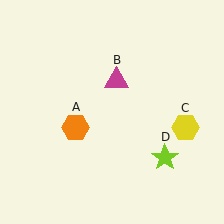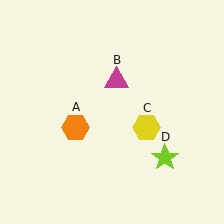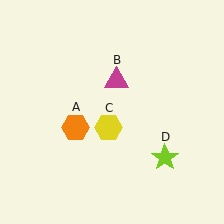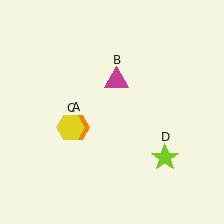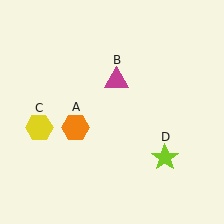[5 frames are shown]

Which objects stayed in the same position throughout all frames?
Orange hexagon (object A) and magenta triangle (object B) and lime star (object D) remained stationary.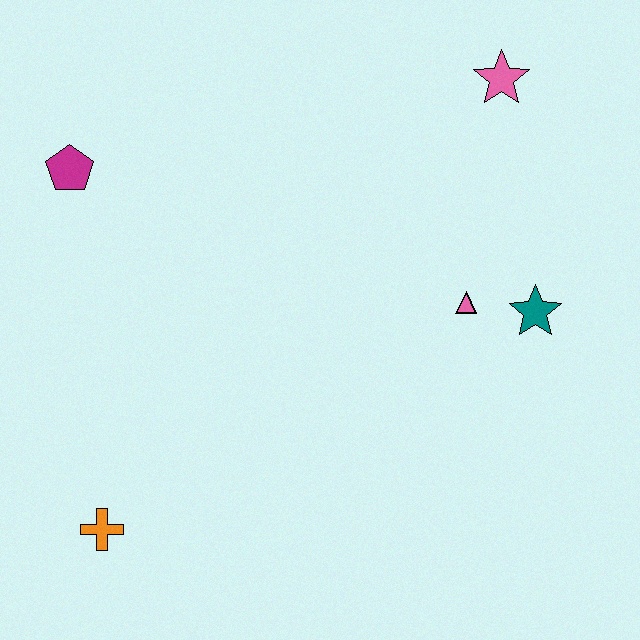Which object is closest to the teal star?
The pink triangle is closest to the teal star.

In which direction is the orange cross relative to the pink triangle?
The orange cross is to the left of the pink triangle.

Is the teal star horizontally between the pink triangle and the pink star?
No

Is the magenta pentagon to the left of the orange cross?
Yes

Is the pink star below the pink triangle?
No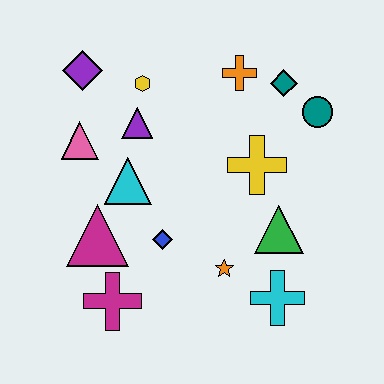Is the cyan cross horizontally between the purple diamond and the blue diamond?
No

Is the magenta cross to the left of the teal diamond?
Yes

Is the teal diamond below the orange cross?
Yes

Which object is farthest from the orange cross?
The magenta cross is farthest from the orange cross.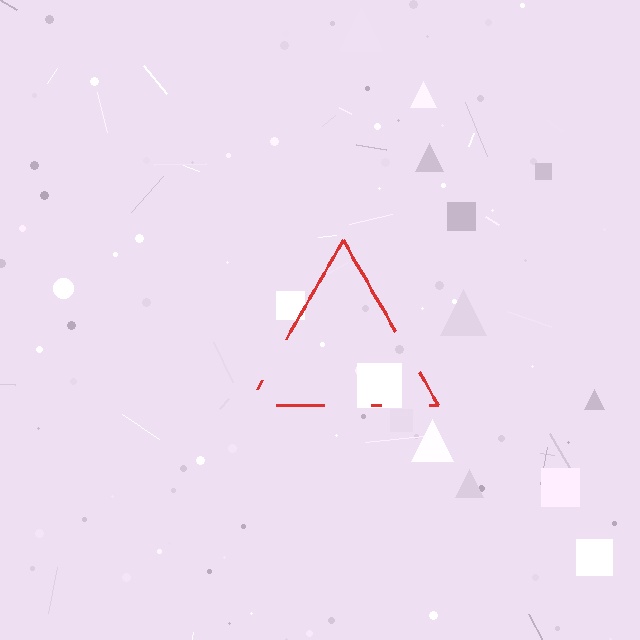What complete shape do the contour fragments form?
The contour fragments form a triangle.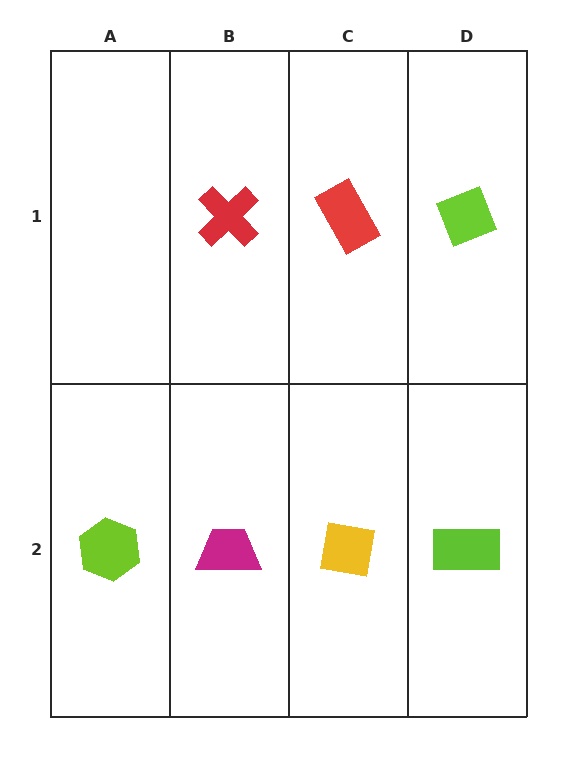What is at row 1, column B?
A red cross.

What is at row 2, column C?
A yellow square.